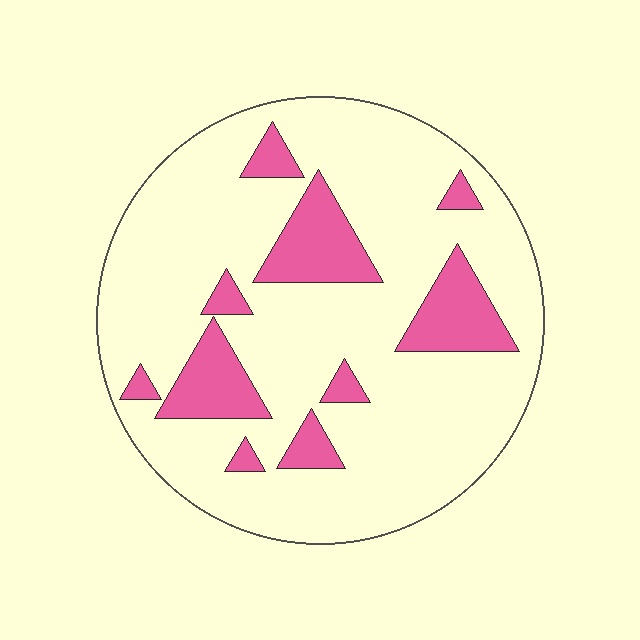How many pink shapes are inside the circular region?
10.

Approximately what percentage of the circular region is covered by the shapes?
Approximately 20%.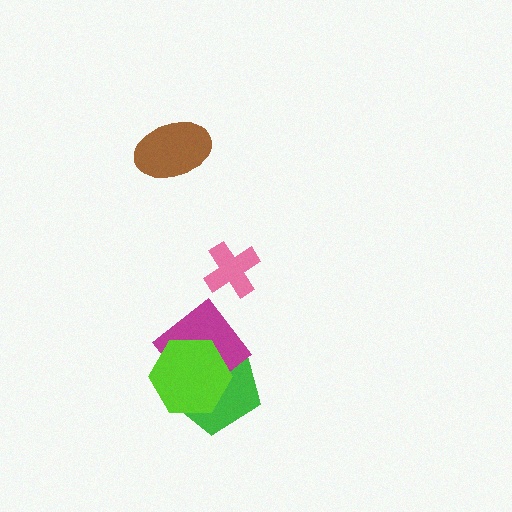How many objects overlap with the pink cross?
0 objects overlap with the pink cross.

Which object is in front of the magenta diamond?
The lime hexagon is in front of the magenta diamond.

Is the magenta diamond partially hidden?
Yes, it is partially covered by another shape.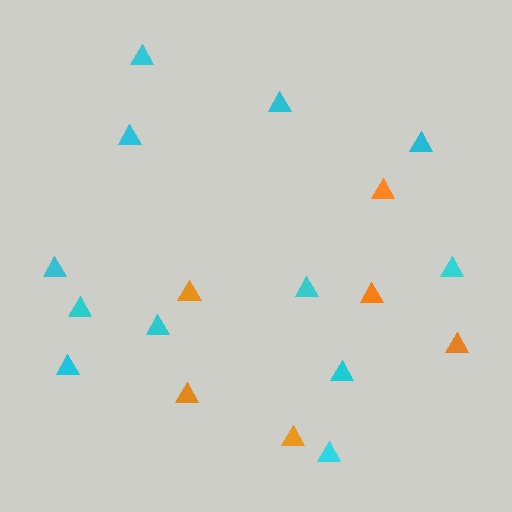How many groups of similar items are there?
There are 2 groups: one group of orange triangles (6) and one group of cyan triangles (12).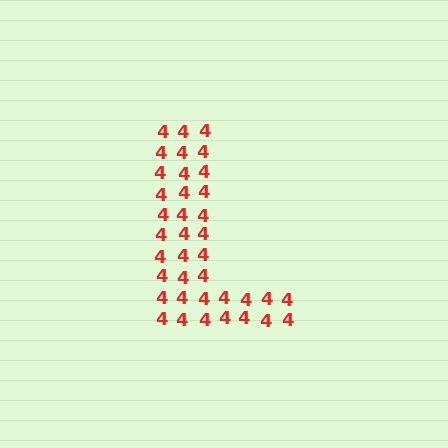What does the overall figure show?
The overall figure shows the letter L.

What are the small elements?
The small elements are digit 4's.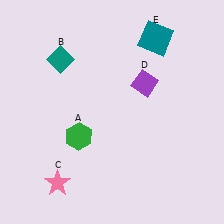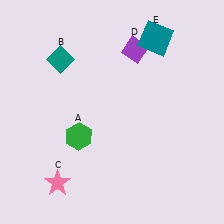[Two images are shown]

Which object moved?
The purple diamond (D) moved up.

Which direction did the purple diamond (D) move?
The purple diamond (D) moved up.